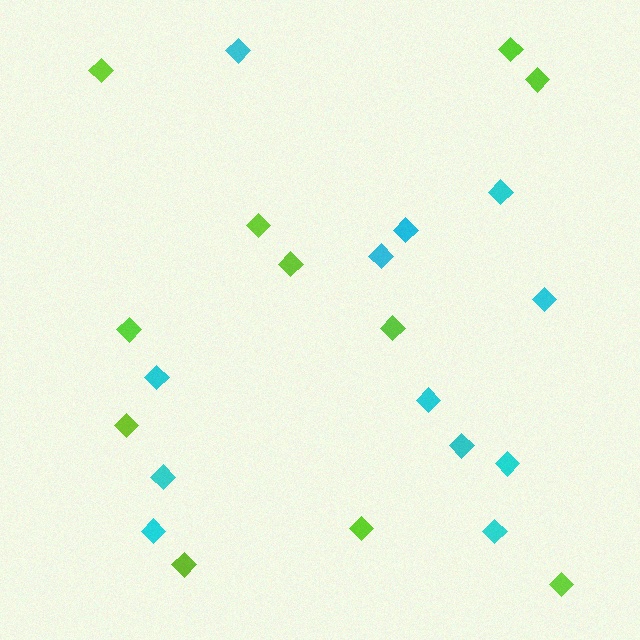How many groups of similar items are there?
There are 2 groups: one group of cyan diamonds (12) and one group of lime diamonds (11).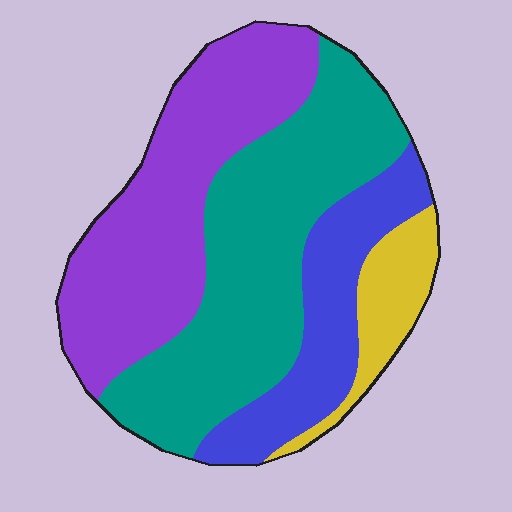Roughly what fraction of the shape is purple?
Purple covers about 35% of the shape.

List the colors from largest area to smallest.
From largest to smallest: teal, purple, blue, yellow.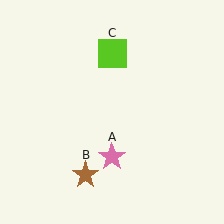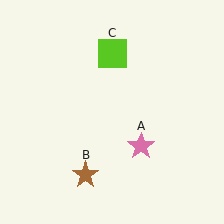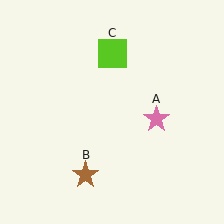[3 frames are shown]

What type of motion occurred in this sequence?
The pink star (object A) rotated counterclockwise around the center of the scene.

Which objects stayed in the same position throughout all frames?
Brown star (object B) and lime square (object C) remained stationary.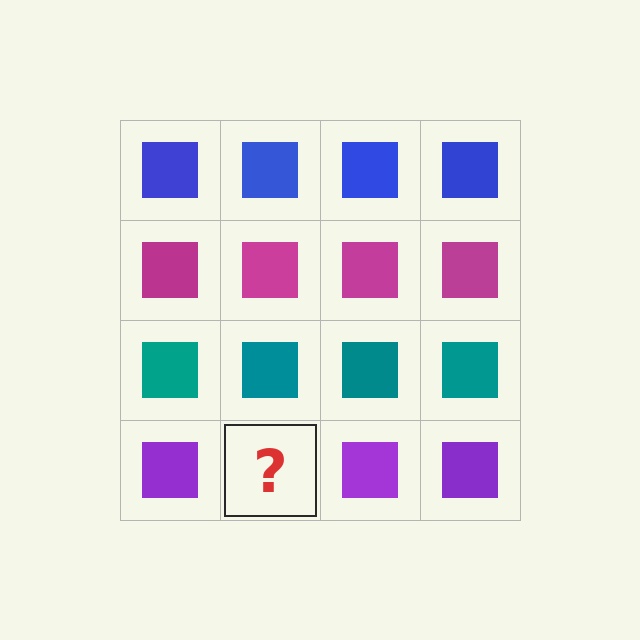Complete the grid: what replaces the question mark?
The question mark should be replaced with a purple square.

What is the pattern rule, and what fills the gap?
The rule is that each row has a consistent color. The gap should be filled with a purple square.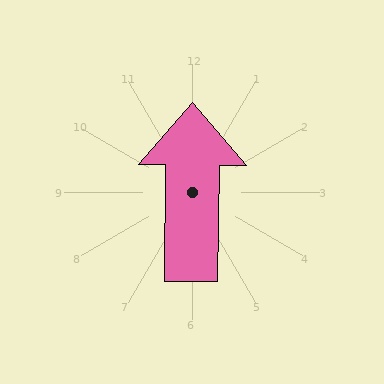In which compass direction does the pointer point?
North.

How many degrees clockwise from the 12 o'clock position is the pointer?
Approximately 1 degrees.